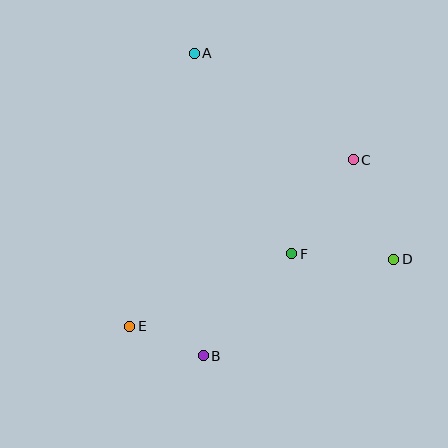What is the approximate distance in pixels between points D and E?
The distance between D and E is approximately 273 pixels.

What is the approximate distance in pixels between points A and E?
The distance between A and E is approximately 281 pixels.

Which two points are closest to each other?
Points B and E are closest to each other.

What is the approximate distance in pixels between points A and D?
The distance between A and D is approximately 287 pixels.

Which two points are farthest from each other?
Points A and B are farthest from each other.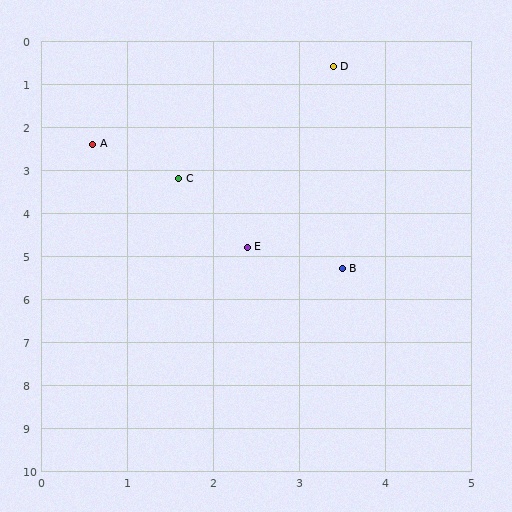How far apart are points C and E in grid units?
Points C and E are about 1.8 grid units apart.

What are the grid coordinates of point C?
Point C is at approximately (1.6, 3.2).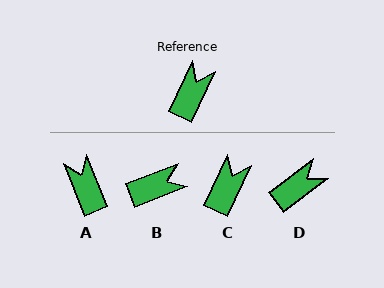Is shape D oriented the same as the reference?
No, it is off by about 28 degrees.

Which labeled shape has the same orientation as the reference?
C.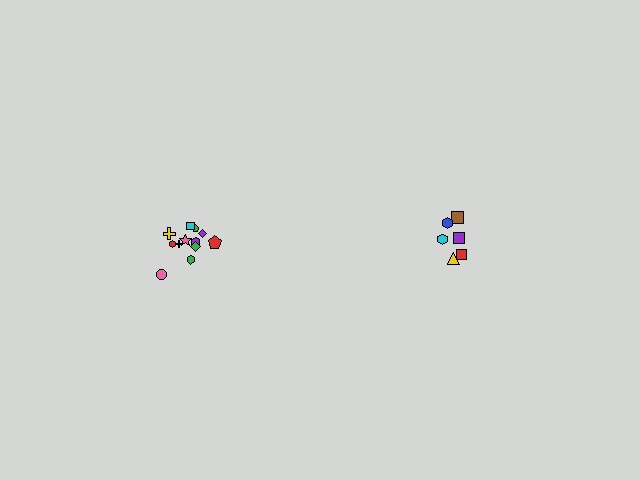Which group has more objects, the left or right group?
The left group.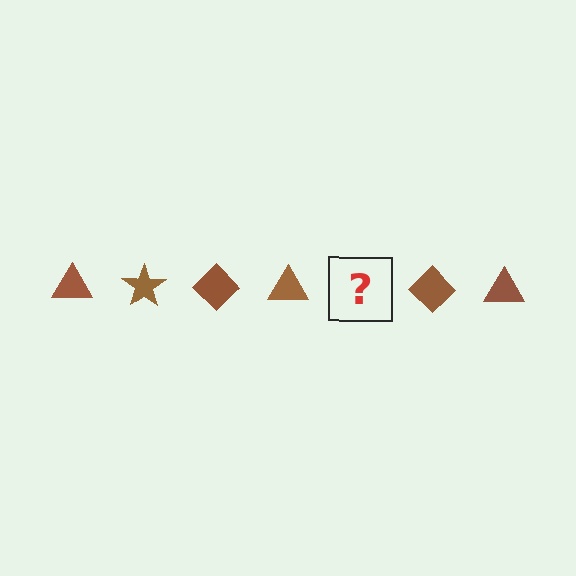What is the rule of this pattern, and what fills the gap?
The rule is that the pattern cycles through triangle, star, diamond shapes in brown. The gap should be filled with a brown star.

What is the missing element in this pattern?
The missing element is a brown star.